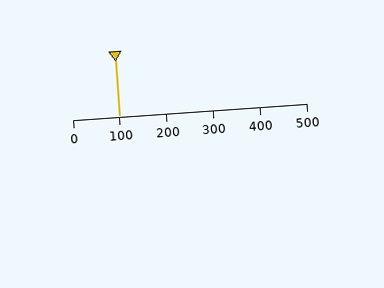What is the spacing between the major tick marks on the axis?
The major ticks are spaced 100 apart.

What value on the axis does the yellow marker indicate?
The marker indicates approximately 100.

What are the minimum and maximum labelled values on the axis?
The axis runs from 0 to 500.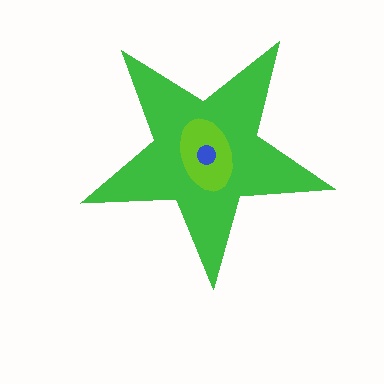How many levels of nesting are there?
3.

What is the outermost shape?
The green star.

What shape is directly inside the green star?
The lime ellipse.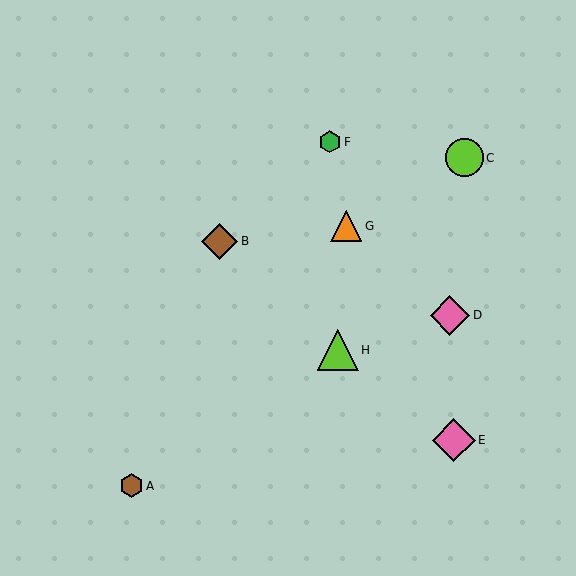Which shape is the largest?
The pink diamond (labeled E) is the largest.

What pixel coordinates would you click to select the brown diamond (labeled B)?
Click at (220, 241) to select the brown diamond B.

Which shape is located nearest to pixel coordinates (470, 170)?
The lime circle (labeled C) at (464, 158) is nearest to that location.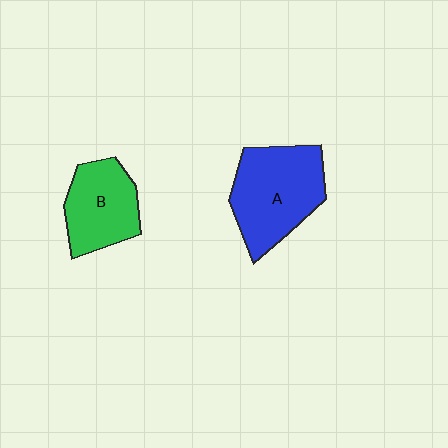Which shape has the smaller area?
Shape B (green).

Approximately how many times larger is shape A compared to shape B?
Approximately 1.3 times.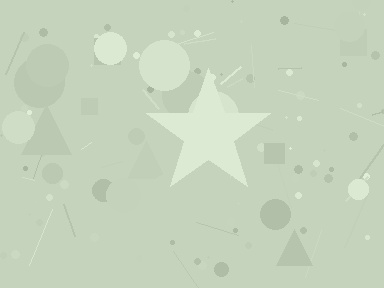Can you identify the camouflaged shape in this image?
The camouflaged shape is a star.